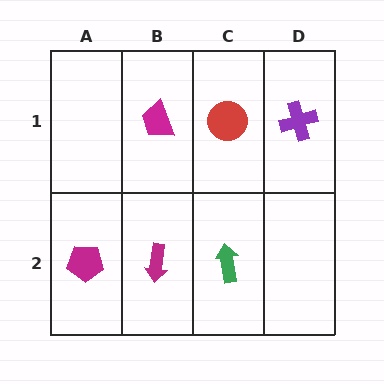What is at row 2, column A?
A magenta pentagon.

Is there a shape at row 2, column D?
No, that cell is empty.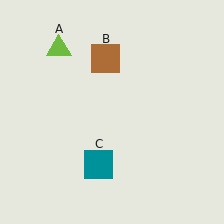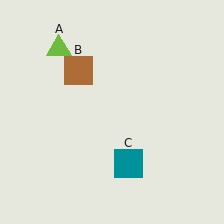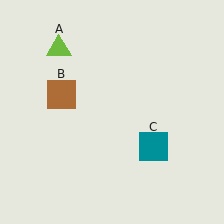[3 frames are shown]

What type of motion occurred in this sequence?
The brown square (object B), teal square (object C) rotated counterclockwise around the center of the scene.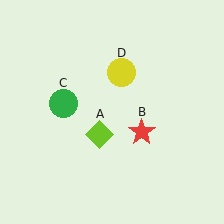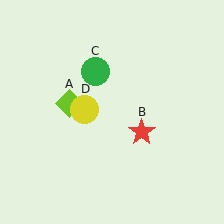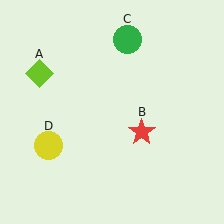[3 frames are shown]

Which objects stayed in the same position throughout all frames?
Red star (object B) remained stationary.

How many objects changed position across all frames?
3 objects changed position: lime diamond (object A), green circle (object C), yellow circle (object D).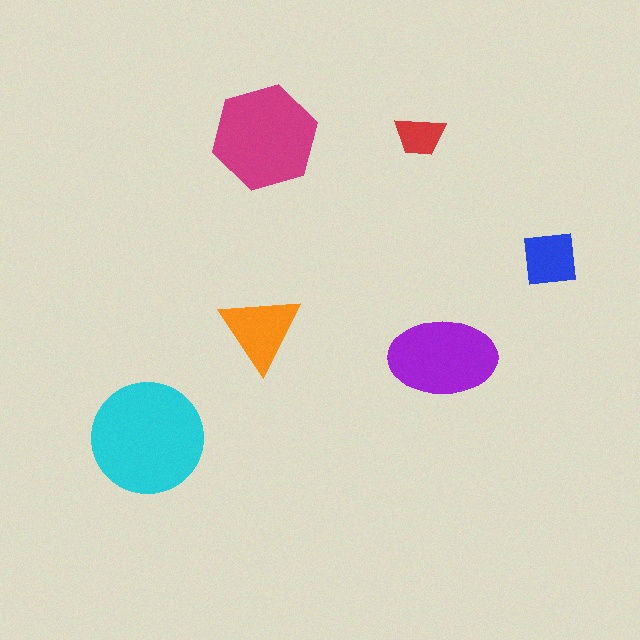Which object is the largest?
The cyan circle.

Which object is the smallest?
The red trapezoid.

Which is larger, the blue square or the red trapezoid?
The blue square.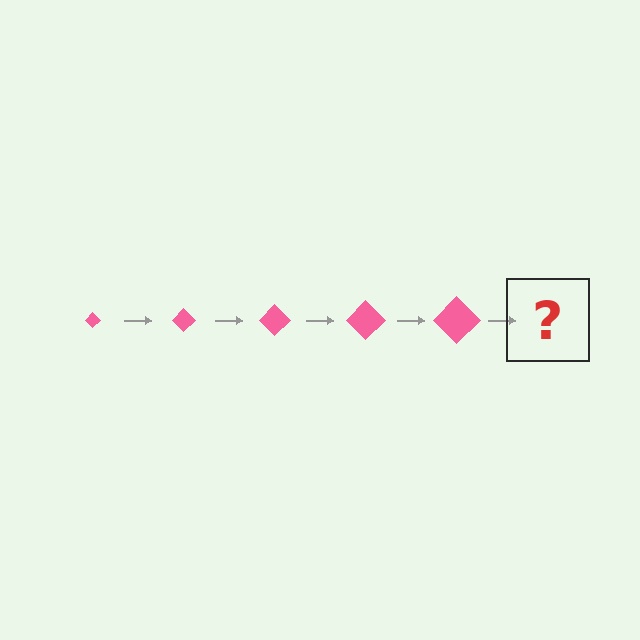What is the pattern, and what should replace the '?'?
The pattern is that the diamond gets progressively larger each step. The '?' should be a pink diamond, larger than the previous one.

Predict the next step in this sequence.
The next step is a pink diamond, larger than the previous one.